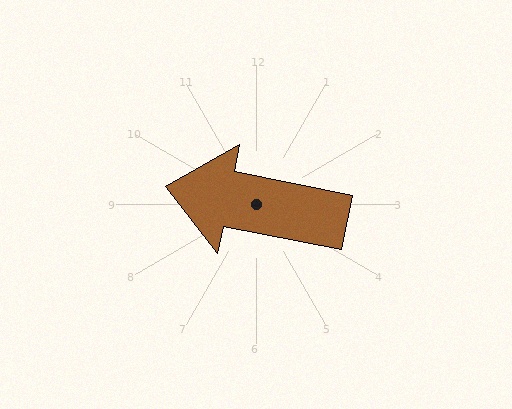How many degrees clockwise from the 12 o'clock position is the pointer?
Approximately 281 degrees.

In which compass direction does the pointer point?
West.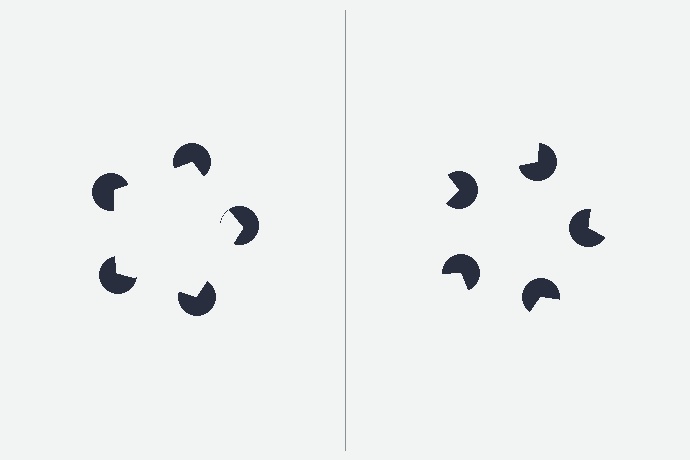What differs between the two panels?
The pac-man discs are positioned identically on both sides; only the wedge orientations differ. On the left they align to a pentagon; on the right they are misaligned.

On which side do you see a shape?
An illusory pentagon appears on the left side. On the right side the wedge cuts are rotated, so no coherent shape forms.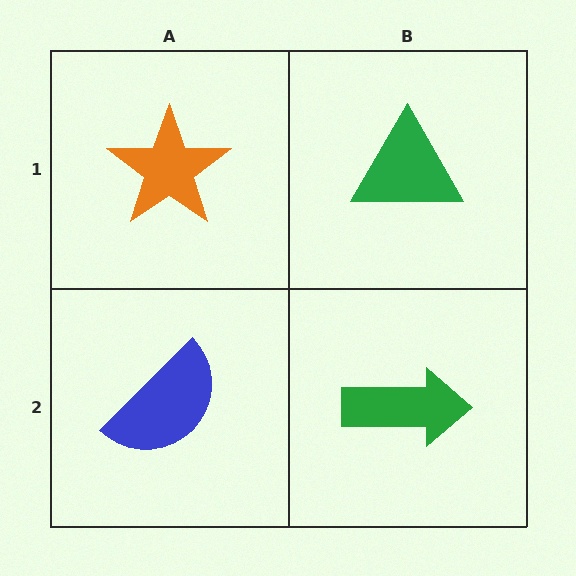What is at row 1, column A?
An orange star.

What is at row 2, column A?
A blue semicircle.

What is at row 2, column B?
A green arrow.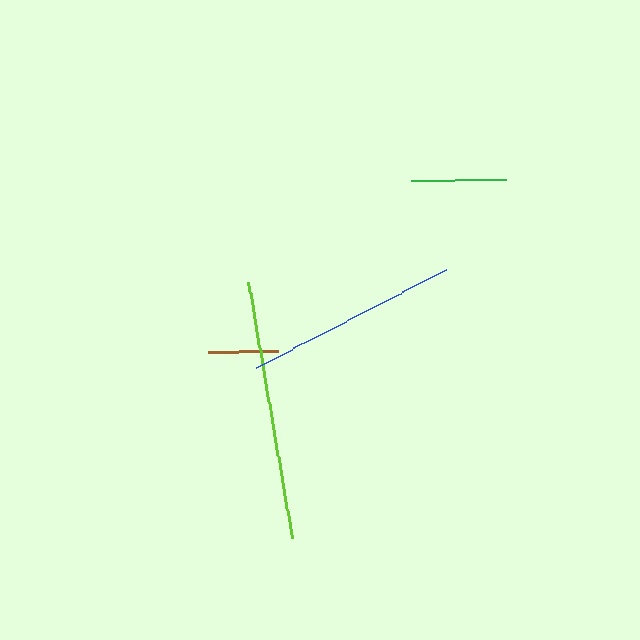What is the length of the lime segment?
The lime segment is approximately 259 pixels long.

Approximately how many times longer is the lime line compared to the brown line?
The lime line is approximately 3.7 times the length of the brown line.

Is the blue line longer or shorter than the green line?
The blue line is longer than the green line.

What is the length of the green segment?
The green segment is approximately 95 pixels long.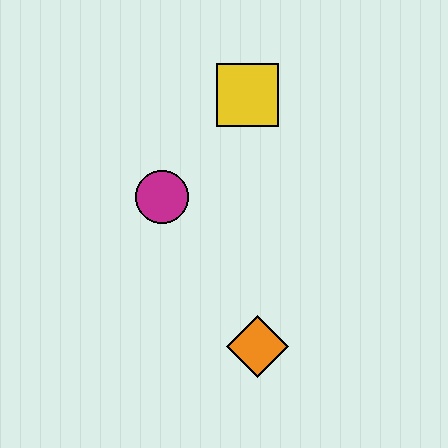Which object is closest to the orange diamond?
The magenta circle is closest to the orange diamond.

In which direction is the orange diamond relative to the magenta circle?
The orange diamond is below the magenta circle.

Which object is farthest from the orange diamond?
The yellow square is farthest from the orange diamond.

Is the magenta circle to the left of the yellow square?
Yes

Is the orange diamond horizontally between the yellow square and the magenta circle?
No